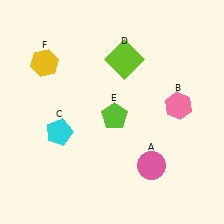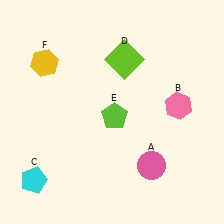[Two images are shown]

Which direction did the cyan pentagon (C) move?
The cyan pentagon (C) moved down.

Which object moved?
The cyan pentagon (C) moved down.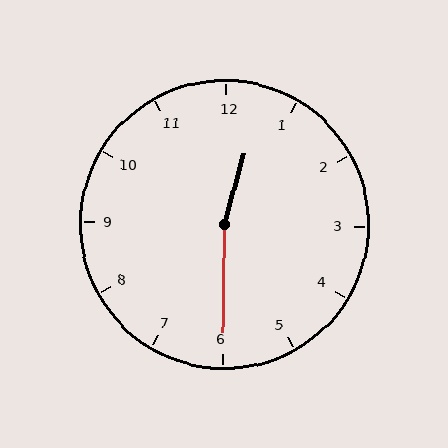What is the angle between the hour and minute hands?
Approximately 165 degrees.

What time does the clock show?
12:30.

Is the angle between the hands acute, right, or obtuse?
It is obtuse.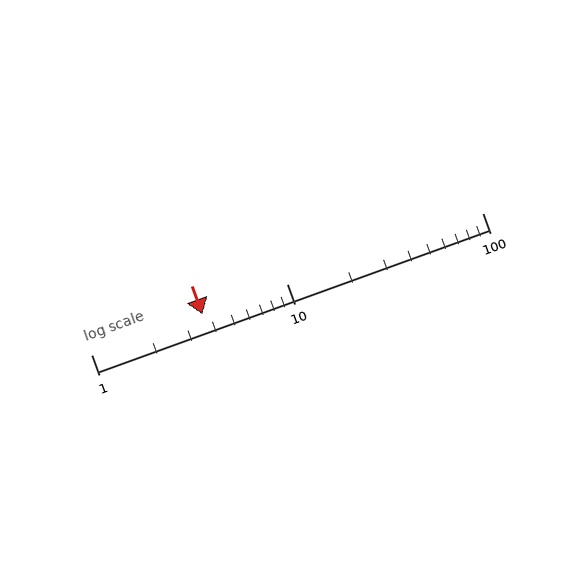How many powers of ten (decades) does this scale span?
The scale spans 2 decades, from 1 to 100.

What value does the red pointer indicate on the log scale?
The pointer indicates approximately 3.7.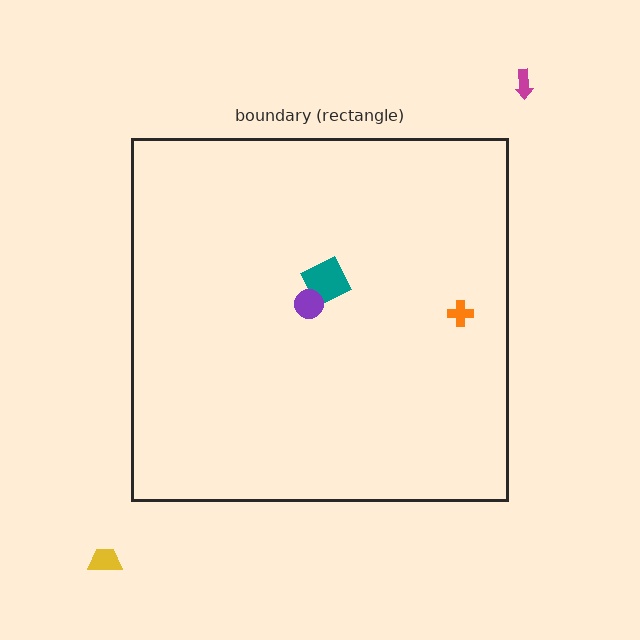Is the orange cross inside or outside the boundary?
Inside.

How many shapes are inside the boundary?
3 inside, 2 outside.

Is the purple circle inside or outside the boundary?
Inside.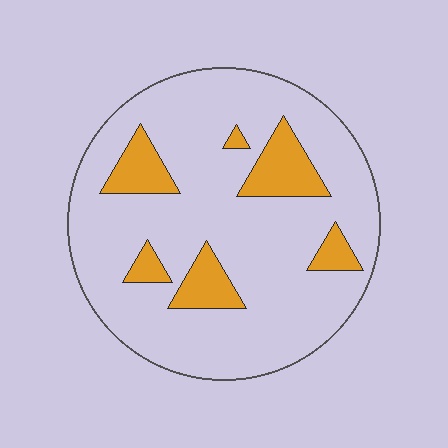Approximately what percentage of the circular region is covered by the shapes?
Approximately 15%.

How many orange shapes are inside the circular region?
6.